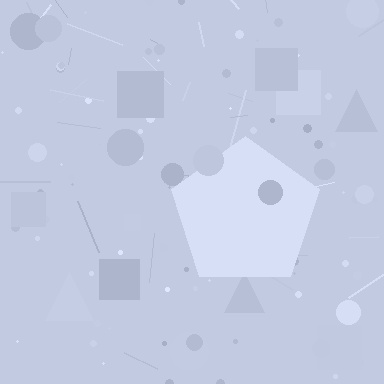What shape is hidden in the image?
A pentagon is hidden in the image.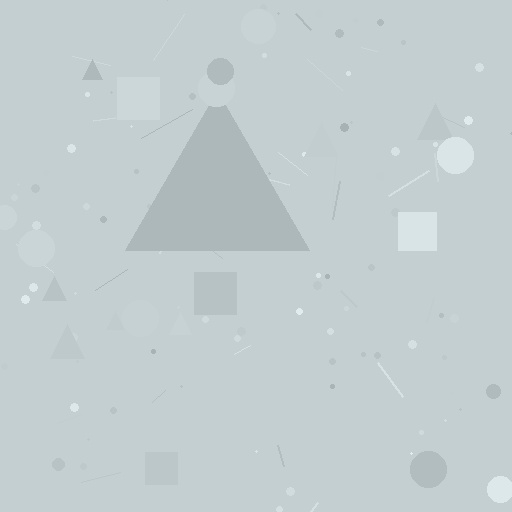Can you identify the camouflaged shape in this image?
The camouflaged shape is a triangle.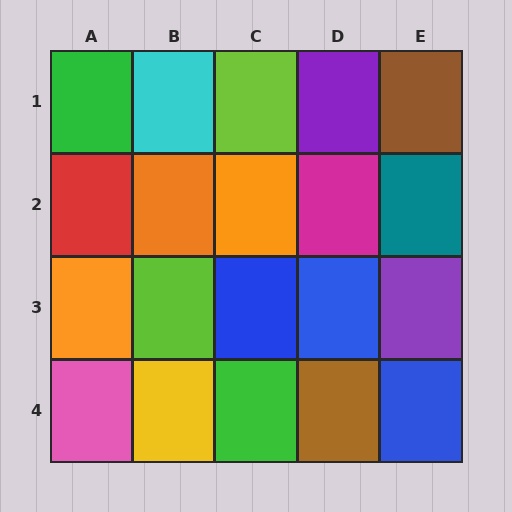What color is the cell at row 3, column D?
Blue.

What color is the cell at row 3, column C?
Blue.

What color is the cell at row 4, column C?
Green.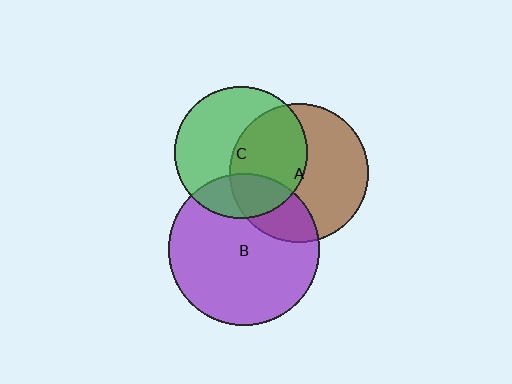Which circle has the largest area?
Circle B (purple).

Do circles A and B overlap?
Yes.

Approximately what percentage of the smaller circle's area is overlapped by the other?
Approximately 25%.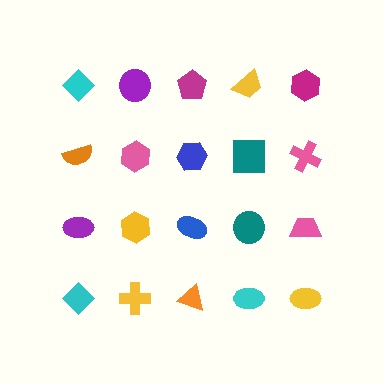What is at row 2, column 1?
An orange semicircle.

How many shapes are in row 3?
5 shapes.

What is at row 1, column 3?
A magenta pentagon.